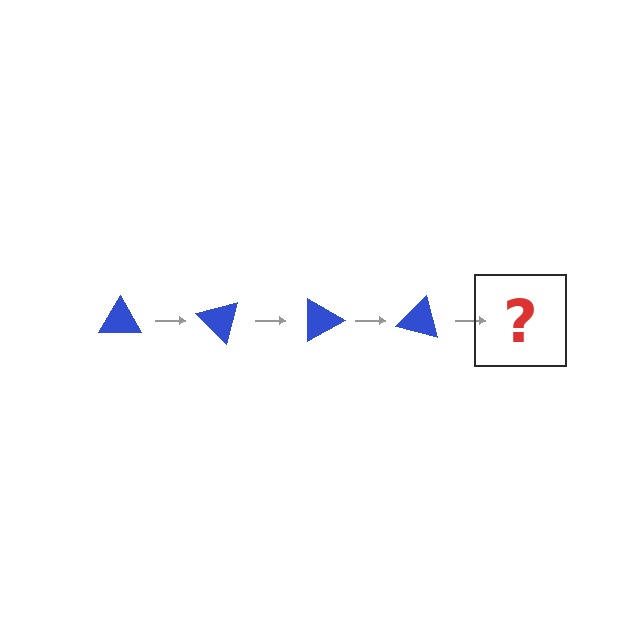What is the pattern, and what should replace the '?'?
The pattern is that the triangle rotates 45 degrees each step. The '?' should be a blue triangle rotated 180 degrees.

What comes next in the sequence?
The next element should be a blue triangle rotated 180 degrees.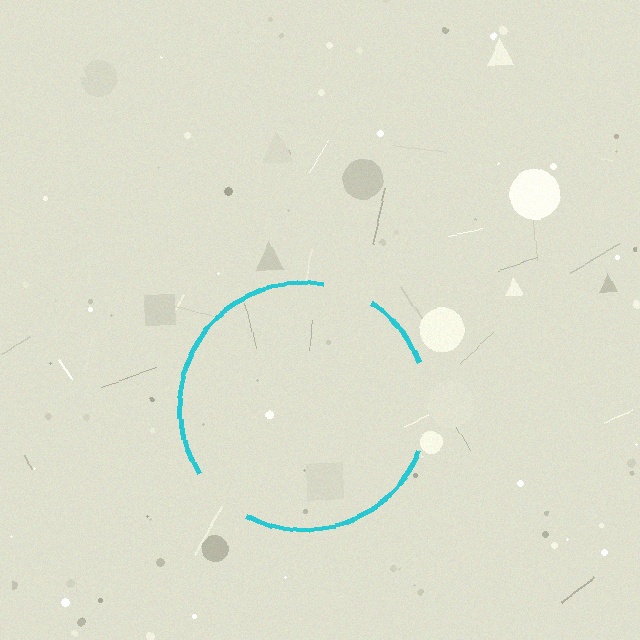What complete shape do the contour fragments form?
The contour fragments form a circle.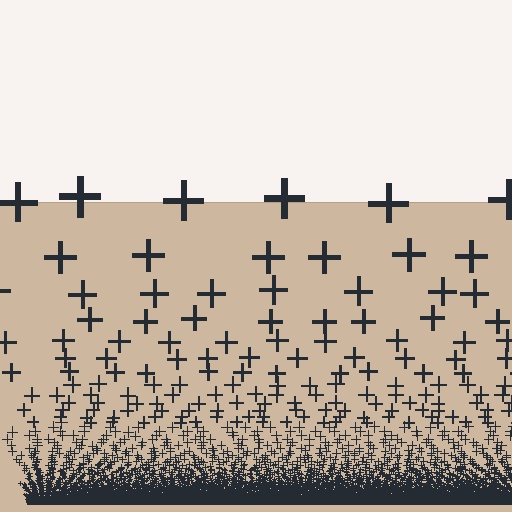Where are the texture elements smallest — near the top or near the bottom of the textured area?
Near the bottom.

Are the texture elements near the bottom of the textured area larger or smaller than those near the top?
Smaller. The gradient is inverted — elements near the bottom are smaller and denser.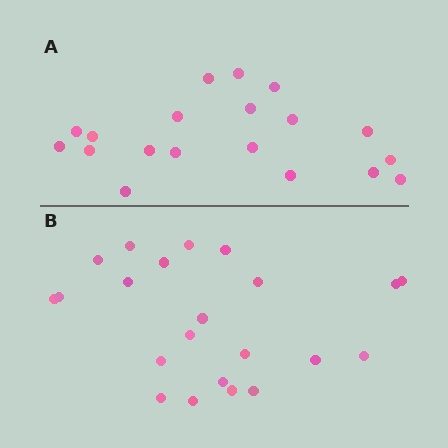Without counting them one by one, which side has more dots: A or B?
Region B (the bottom region) has more dots.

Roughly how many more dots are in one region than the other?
Region B has just a few more — roughly 2 or 3 more dots than region A.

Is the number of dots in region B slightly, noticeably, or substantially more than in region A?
Region B has only slightly more — the two regions are fairly close. The ratio is roughly 1.2 to 1.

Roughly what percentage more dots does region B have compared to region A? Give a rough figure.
About 15% more.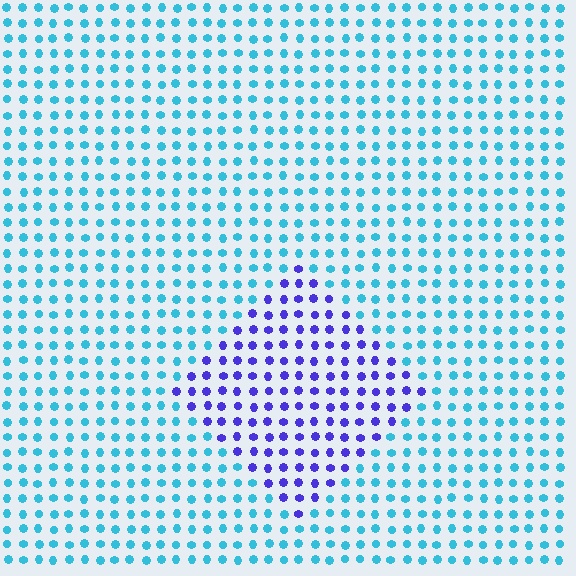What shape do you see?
I see a diamond.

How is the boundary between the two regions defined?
The boundary is defined purely by a slight shift in hue (about 58 degrees). Spacing, size, and orientation are identical on both sides.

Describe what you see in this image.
The image is filled with small cyan elements in a uniform arrangement. A diamond-shaped region is visible where the elements are tinted to a slightly different hue, forming a subtle color boundary.